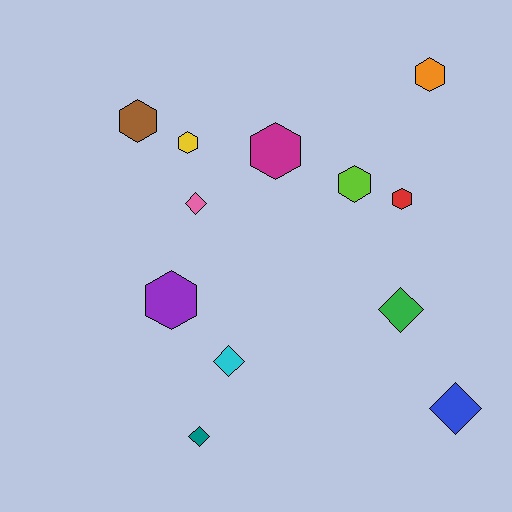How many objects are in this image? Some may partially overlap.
There are 12 objects.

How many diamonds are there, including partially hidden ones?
There are 5 diamonds.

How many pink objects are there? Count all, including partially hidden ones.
There is 1 pink object.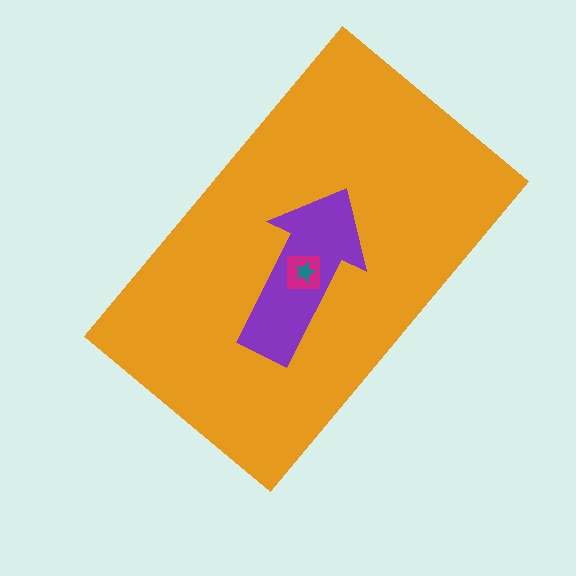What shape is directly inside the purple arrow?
The magenta square.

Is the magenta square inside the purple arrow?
Yes.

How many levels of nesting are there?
4.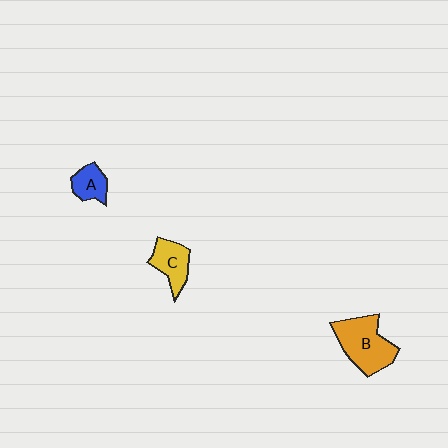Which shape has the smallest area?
Shape A (blue).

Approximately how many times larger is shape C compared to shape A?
Approximately 1.3 times.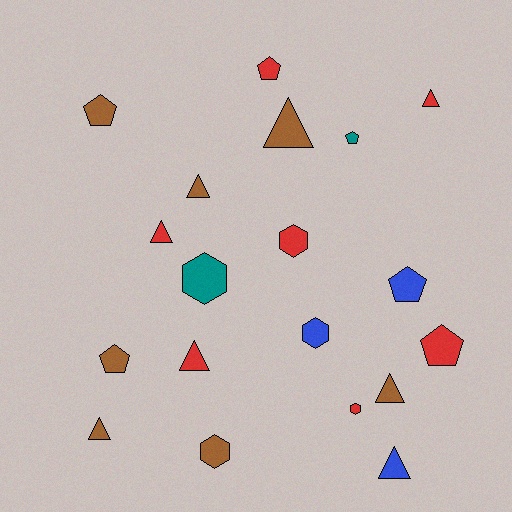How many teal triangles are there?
There are no teal triangles.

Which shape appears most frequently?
Triangle, with 8 objects.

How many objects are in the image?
There are 19 objects.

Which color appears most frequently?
Brown, with 7 objects.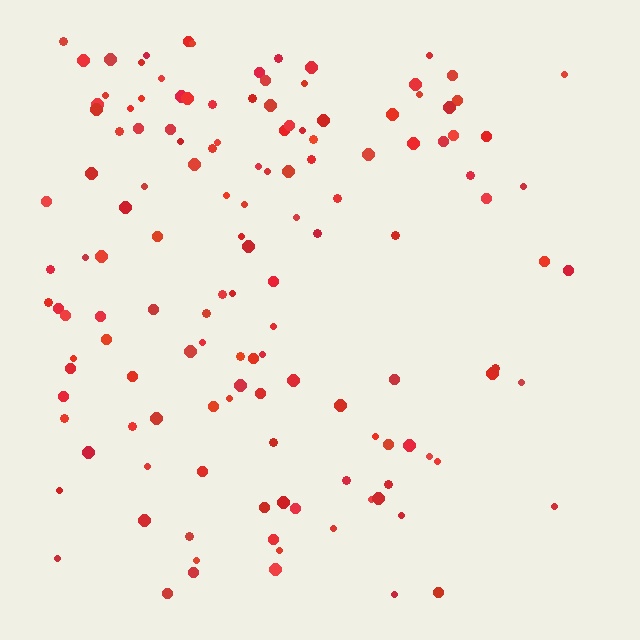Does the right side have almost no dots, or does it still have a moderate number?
Still a moderate number, just noticeably fewer than the left.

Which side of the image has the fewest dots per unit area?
The right.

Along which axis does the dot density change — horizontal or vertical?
Horizontal.